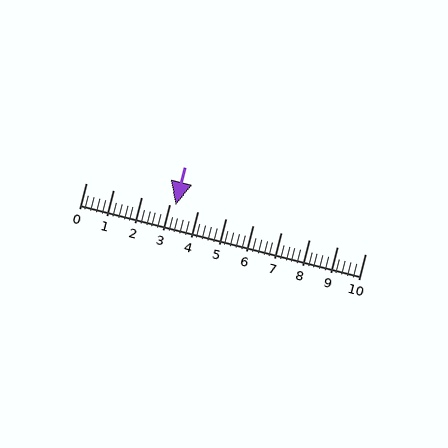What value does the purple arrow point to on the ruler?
The purple arrow points to approximately 3.2.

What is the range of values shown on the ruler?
The ruler shows values from 0 to 10.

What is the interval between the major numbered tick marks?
The major tick marks are spaced 1 units apart.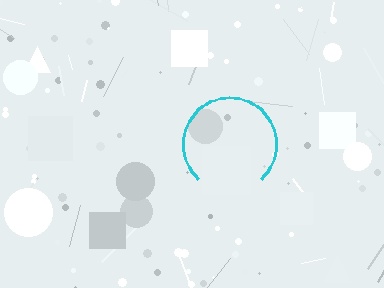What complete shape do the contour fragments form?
The contour fragments form a circle.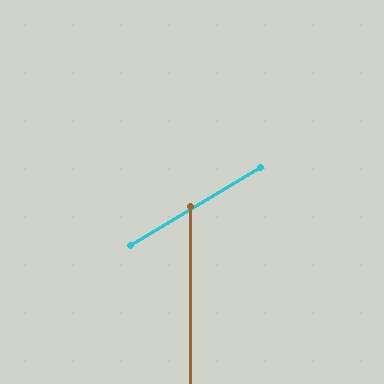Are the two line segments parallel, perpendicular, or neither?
Neither parallel nor perpendicular — they differ by about 59°.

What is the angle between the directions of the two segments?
Approximately 59 degrees.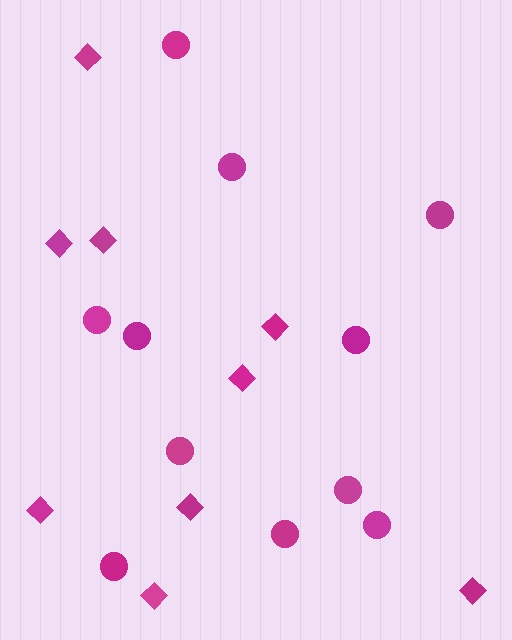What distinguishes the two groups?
There are 2 groups: one group of diamonds (9) and one group of circles (11).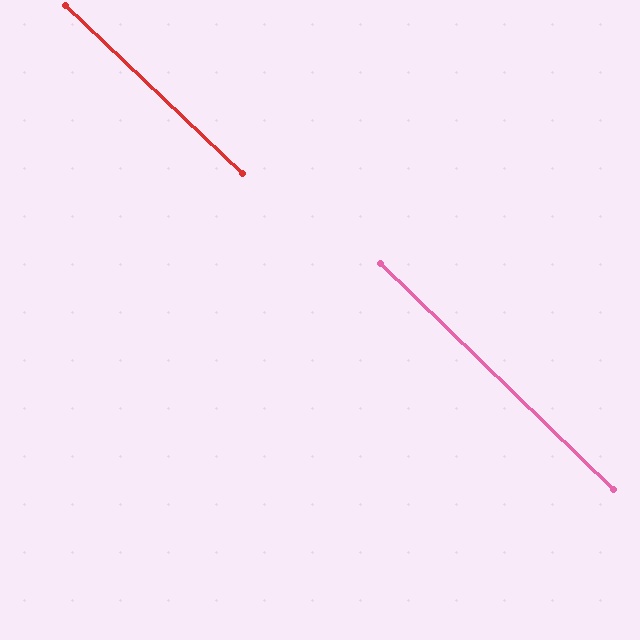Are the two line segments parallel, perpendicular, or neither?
Parallel — their directions differ by only 0.7°.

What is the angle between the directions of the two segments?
Approximately 1 degree.